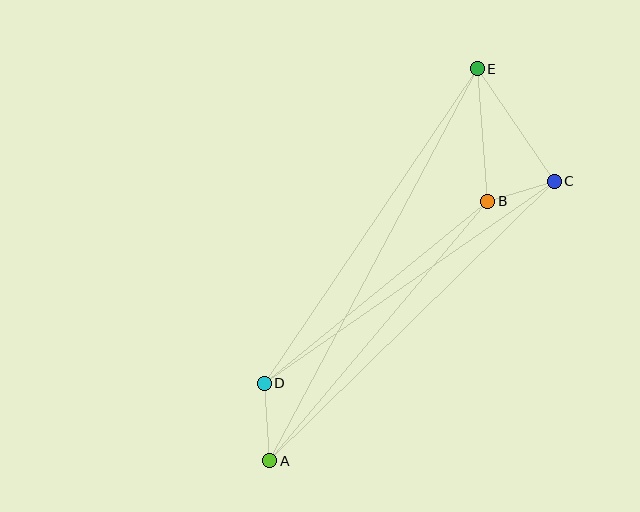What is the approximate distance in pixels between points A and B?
The distance between A and B is approximately 339 pixels.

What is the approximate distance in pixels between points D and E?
The distance between D and E is approximately 380 pixels.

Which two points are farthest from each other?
Points A and E are farthest from each other.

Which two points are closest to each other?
Points B and C are closest to each other.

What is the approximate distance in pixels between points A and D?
The distance between A and D is approximately 78 pixels.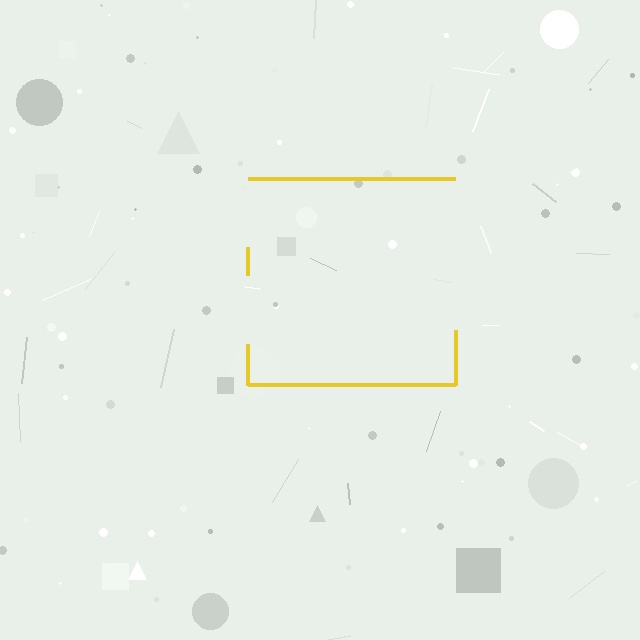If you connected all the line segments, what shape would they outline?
They would outline a square.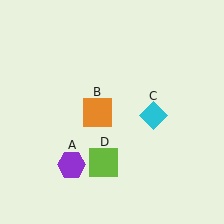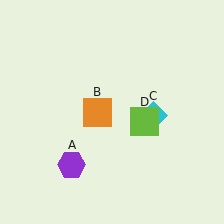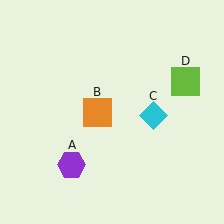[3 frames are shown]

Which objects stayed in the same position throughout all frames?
Purple hexagon (object A) and orange square (object B) and cyan diamond (object C) remained stationary.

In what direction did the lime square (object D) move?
The lime square (object D) moved up and to the right.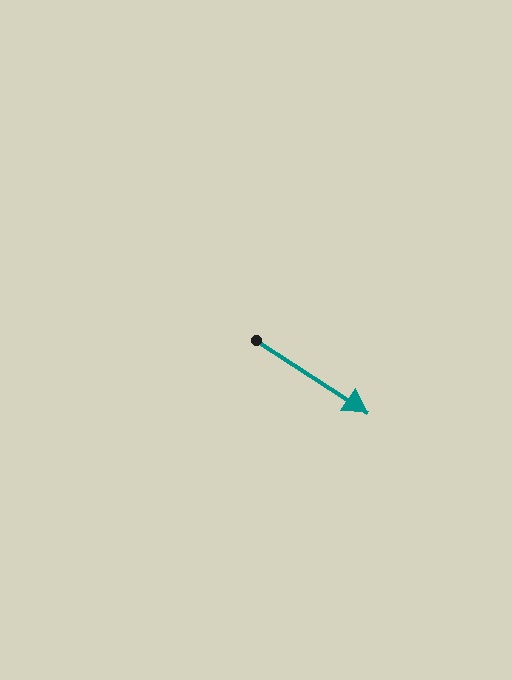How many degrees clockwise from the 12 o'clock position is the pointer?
Approximately 123 degrees.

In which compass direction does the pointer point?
Southeast.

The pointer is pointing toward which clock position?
Roughly 4 o'clock.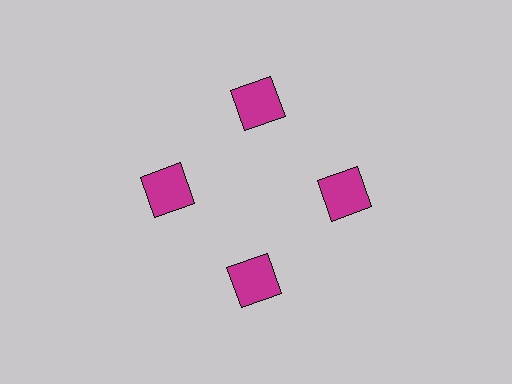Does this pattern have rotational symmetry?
Yes, this pattern has 4-fold rotational symmetry. It looks the same after rotating 90 degrees around the center.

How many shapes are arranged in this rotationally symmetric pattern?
There are 4 shapes, arranged in 4 groups of 1.